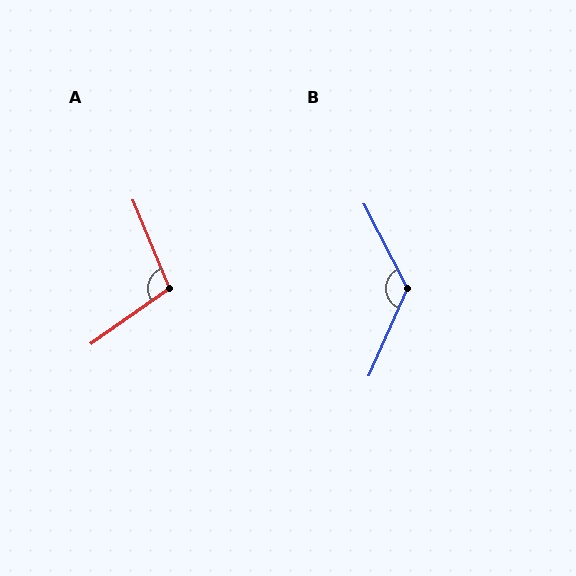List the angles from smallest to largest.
A (103°), B (129°).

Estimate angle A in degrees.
Approximately 103 degrees.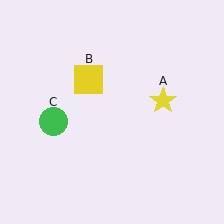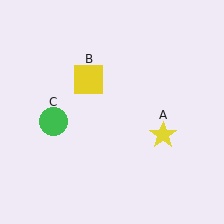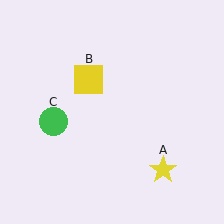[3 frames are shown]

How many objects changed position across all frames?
1 object changed position: yellow star (object A).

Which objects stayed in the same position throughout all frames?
Yellow square (object B) and green circle (object C) remained stationary.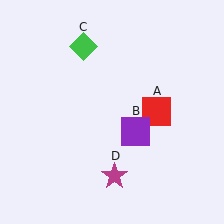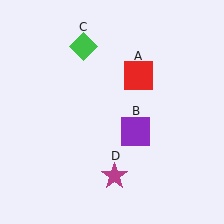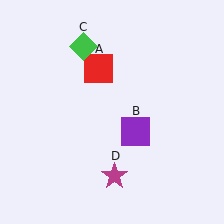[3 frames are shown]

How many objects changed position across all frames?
1 object changed position: red square (object A).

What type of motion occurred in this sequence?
The red square (object A) rotated counterclockwise around the center of the scene.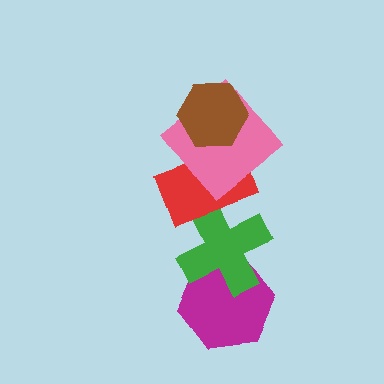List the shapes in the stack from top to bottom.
From top to bottom: the brown hexagon, the pink diamond, the red rectangle, the green cross, the magenta hexagon.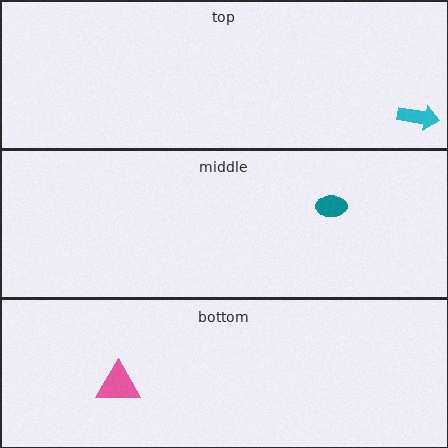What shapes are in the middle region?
The teal ellipse.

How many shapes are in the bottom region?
1.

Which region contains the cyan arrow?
The top region.